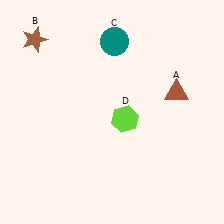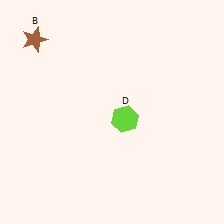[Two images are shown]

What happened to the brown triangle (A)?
The brown triangle (A) was removed in Image 2. It was in the top-right area of Image 1.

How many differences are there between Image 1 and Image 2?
There are 2 differences between the two images.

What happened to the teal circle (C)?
The teal circle (C) was removed in Image 2. It was in the top-right area of Image 1.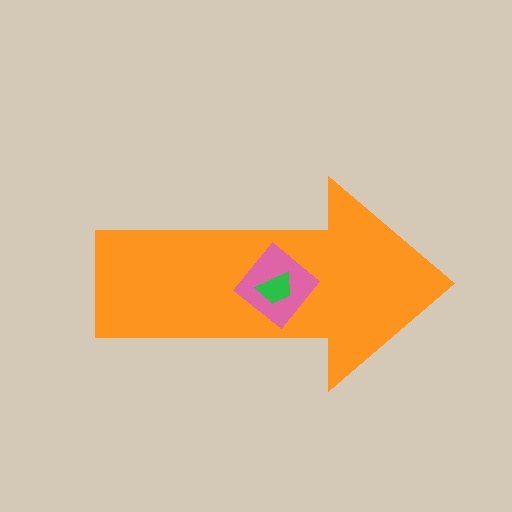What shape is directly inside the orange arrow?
The pink diamond.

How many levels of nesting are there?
3.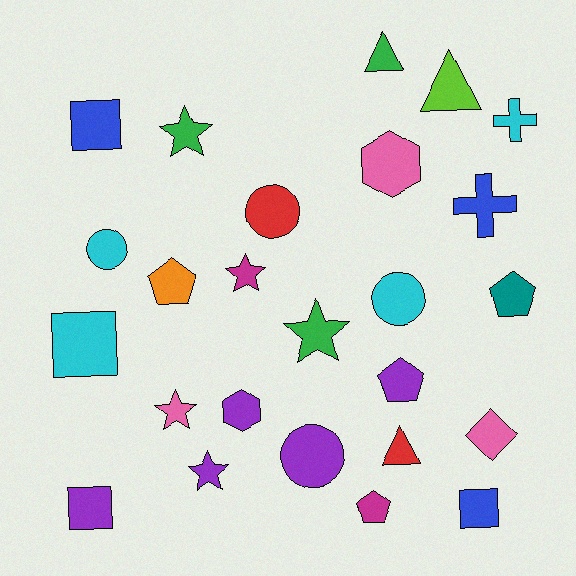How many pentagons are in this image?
There are 4 pentagons.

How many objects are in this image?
There are 25 objects.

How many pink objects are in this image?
There are 3 pink objects.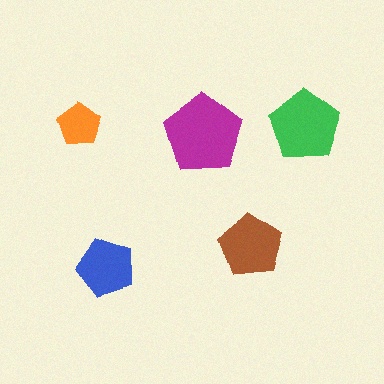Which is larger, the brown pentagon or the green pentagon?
The green one.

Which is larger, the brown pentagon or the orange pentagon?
The brown one.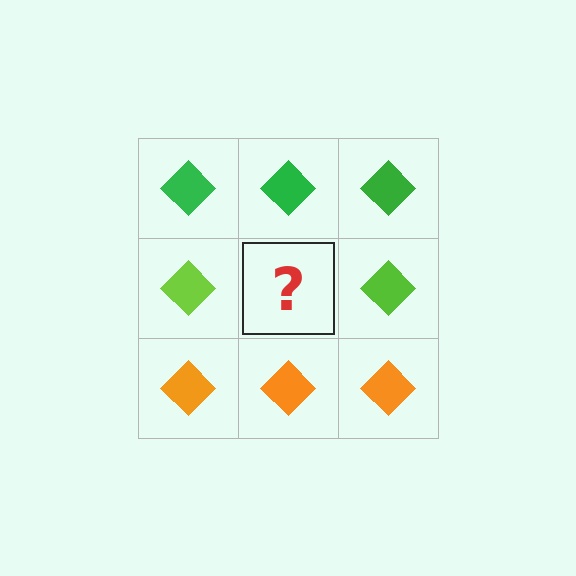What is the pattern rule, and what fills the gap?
The rule is that each row has a consistent color. The gap should be filled with a lime diamond.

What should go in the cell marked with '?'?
The missing cell should contain a lime diamond.